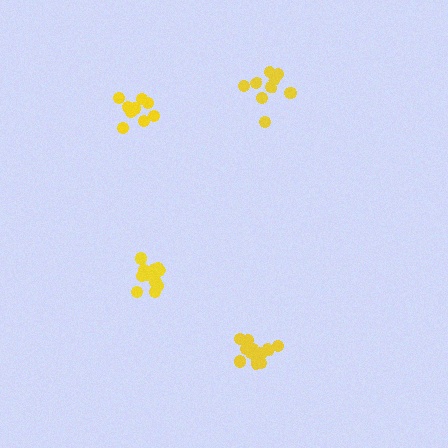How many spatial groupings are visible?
There are 4 spatial groupings.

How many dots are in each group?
Group 1: 9 dots, Group 2: 9 dots, Group 3: 13 dots, Group 4: 13 dots (44 total).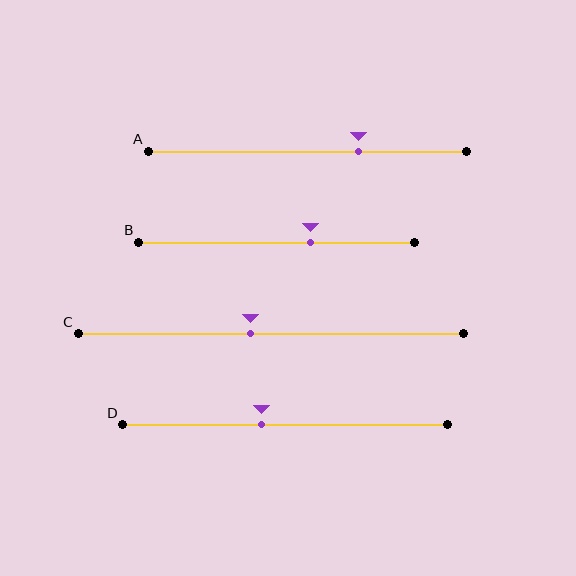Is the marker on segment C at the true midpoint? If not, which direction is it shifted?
No, the marker on segment C is shifted to the left by about 5% of the segment length.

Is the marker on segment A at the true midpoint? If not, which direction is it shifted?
No, the marker on segment A is shifted to the right by about 16% of the segment length.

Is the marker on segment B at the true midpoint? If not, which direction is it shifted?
No, the marker on segment B is shifted to the right by about 12% of the segment length.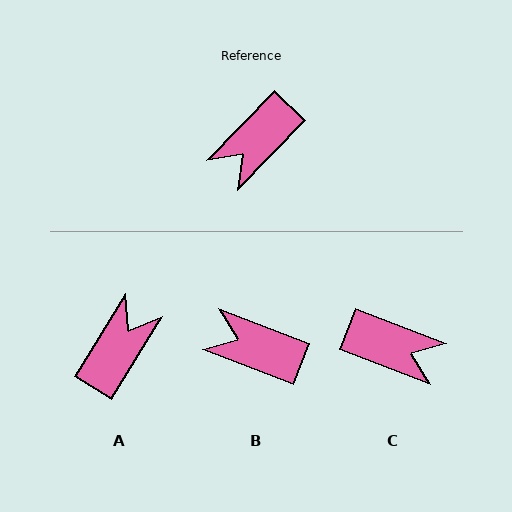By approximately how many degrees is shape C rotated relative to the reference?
Approximately 113 degrees counter-clockwise.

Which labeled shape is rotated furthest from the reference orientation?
A, about 167 degrees away.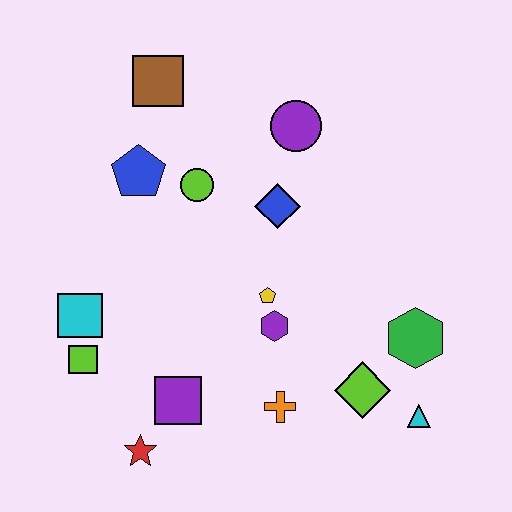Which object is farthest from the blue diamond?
The red star is farthest from the blue diamond.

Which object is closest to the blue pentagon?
The lime circle is closest to the blue pentagon.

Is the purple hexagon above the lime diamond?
Yes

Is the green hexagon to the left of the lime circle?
No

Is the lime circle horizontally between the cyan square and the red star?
No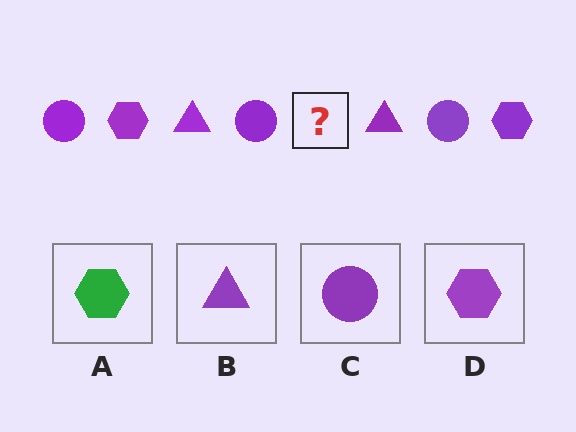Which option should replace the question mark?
Option D.